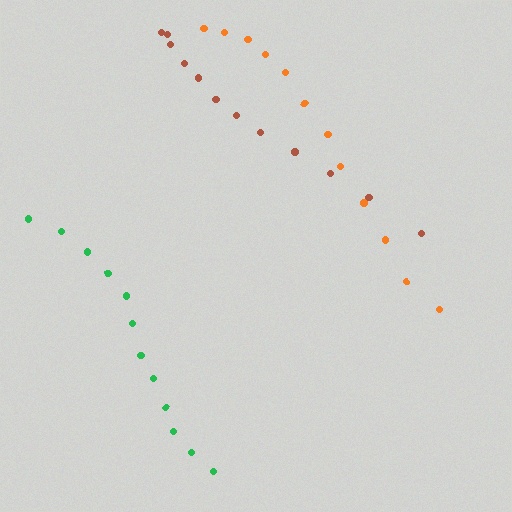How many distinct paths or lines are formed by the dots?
There are 3 distinct paths.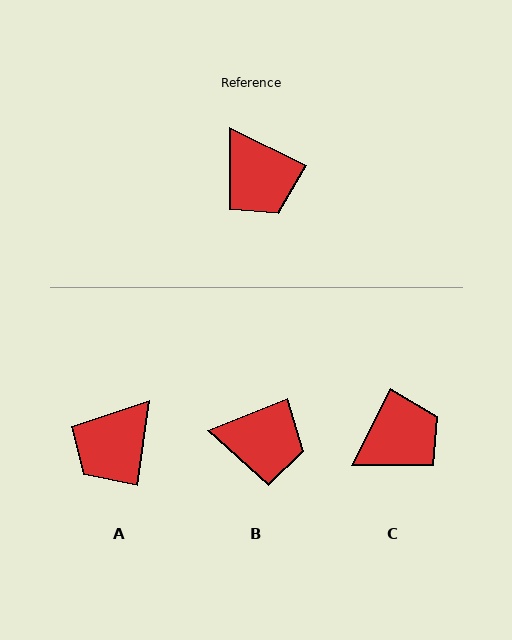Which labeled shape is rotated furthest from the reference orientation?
C, about 89 degrees away.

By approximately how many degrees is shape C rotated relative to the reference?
Approximately 89 degrees counter-clockwise.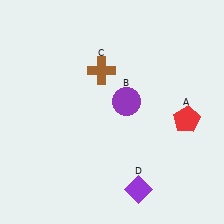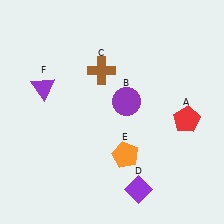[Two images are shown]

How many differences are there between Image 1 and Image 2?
There are 2 differences between the two images.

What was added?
An orange pentagon (E), a purple triangle (F) were added in Image 2.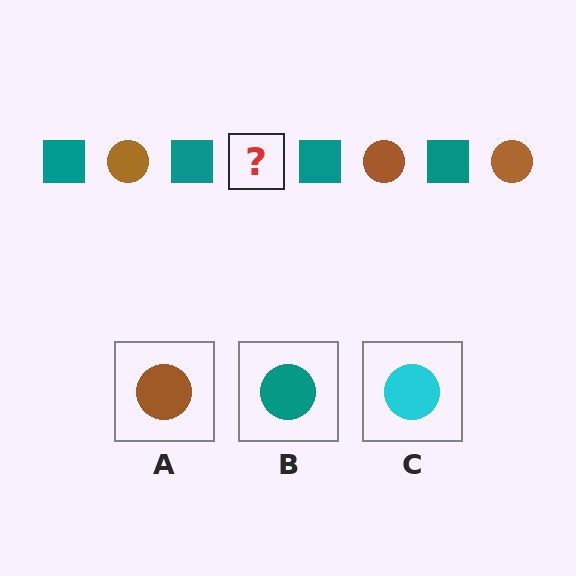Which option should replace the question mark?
Option A.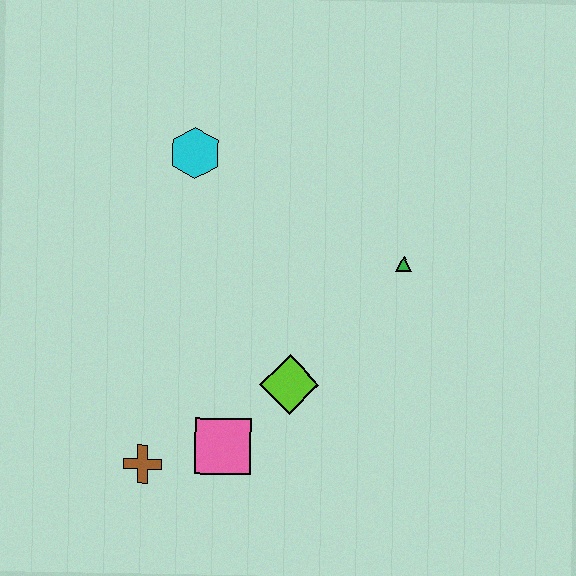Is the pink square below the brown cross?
No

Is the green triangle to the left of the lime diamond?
No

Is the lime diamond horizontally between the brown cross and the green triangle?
Yes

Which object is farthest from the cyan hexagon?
The brown cross is farthest from the cyan hexagon.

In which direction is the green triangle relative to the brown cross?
The green triangle is to the right of the brown cross.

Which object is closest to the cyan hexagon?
The green triangle is closest to the cyan hexagon.